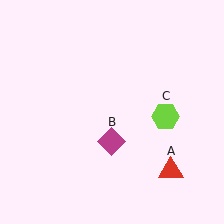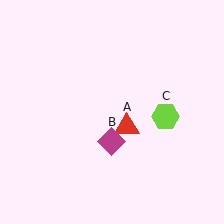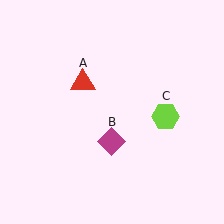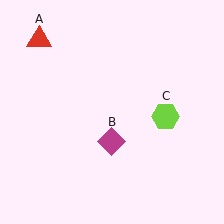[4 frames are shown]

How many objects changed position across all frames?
1 object changed position: red triangle (object A).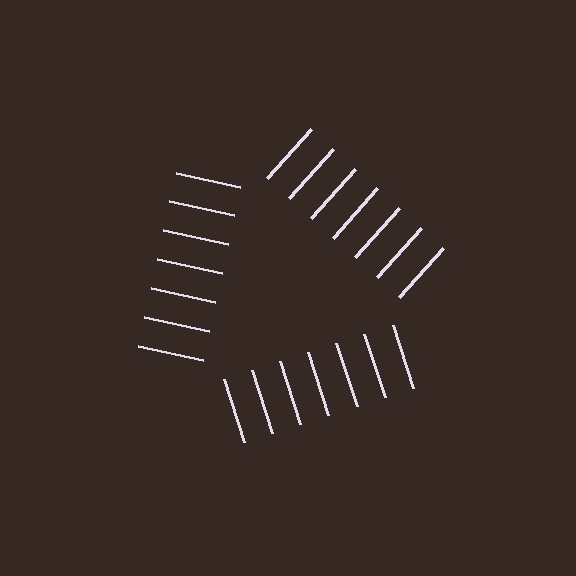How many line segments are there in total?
21 — 7 along each of the 3 edges.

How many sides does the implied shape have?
3 sides — the line-ends trace a triangle.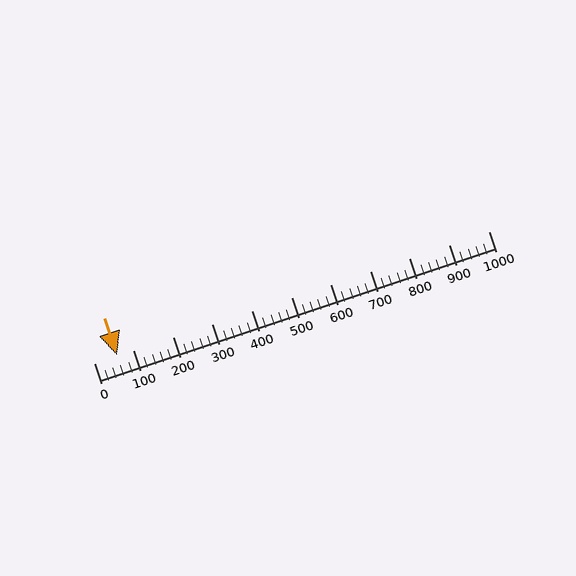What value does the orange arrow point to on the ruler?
The orange arrow points to approximately 60.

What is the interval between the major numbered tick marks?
The major tick marks are spaced 100 units apart.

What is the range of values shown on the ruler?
The ruler shows values from 0 to 1000.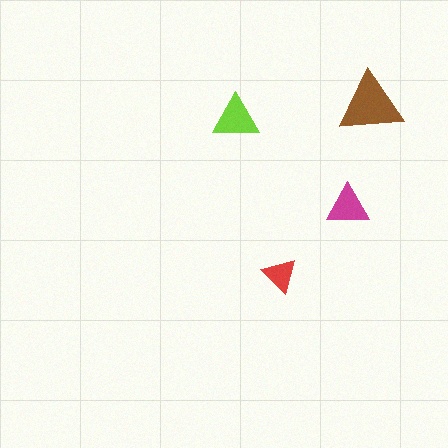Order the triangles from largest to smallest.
the brown one, the lime one, the magenta one, the red one.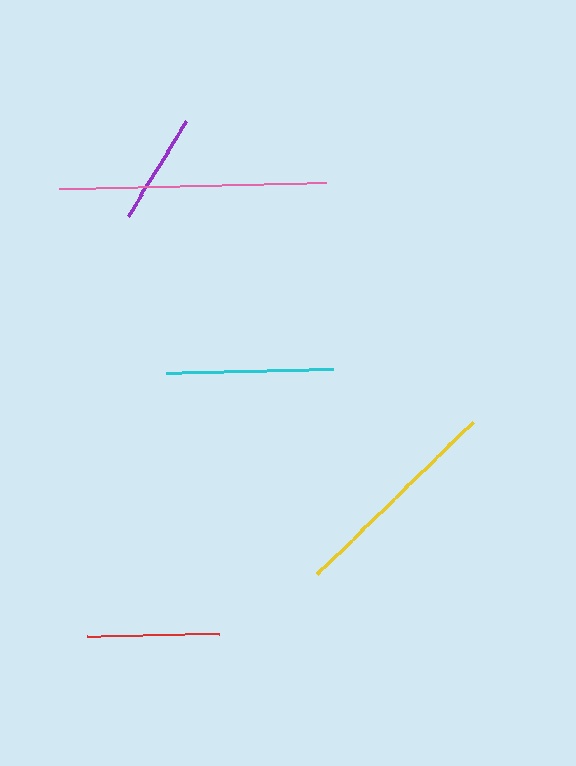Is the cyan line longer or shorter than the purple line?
The cyan line is longer than the purple line.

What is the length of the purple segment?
The purple segment is approximately 111 pixels long.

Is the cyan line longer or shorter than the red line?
The cyan line is longer than the red line.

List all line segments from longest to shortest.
From longest to shortest: pink, yellow, cyan, red, purple.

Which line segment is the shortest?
The purple line is the shortest at approximately 111 pixels.